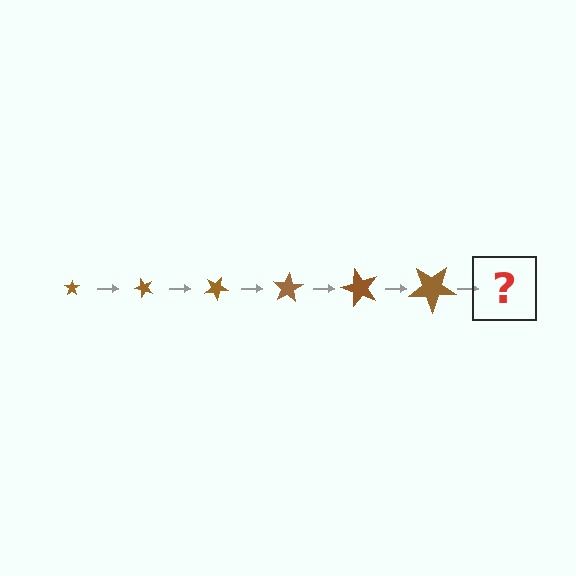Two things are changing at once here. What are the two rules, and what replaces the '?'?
The two rules are that the star grows larger each step and it rotates 50 degrees each step. The '?' should be a star, larger than the previous one and rotated 300 degrees from the start.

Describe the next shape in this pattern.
It should be a star, larger than the previous one and rotated 300 degrees from the start.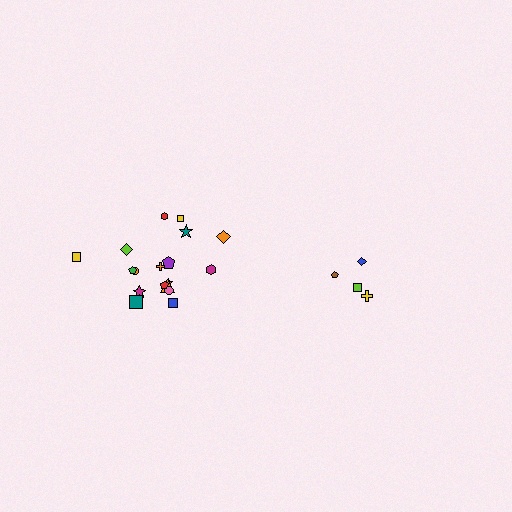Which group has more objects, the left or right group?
The left group.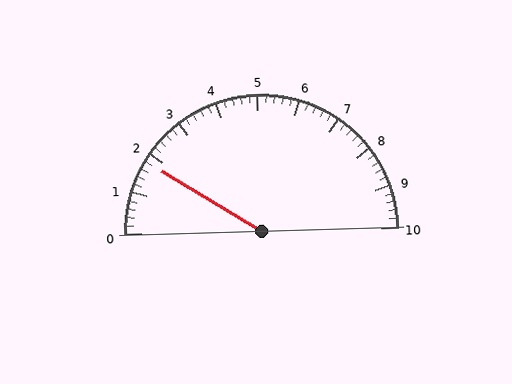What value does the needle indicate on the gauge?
The needle indicates approximately 1.8.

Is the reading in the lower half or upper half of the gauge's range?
The reading is in the lower half of the range (0 to 10).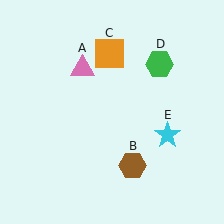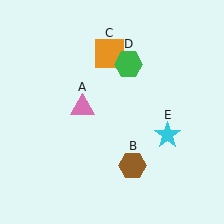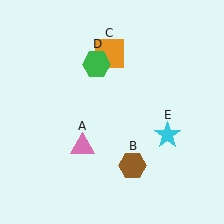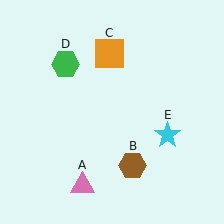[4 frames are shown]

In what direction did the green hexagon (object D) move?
The green hexagon (object D) moved left.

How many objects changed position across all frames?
2 objects changed position: pink triangle (object A), green hexagon (object D).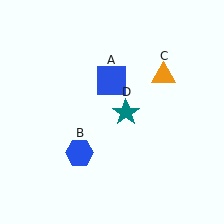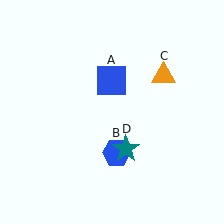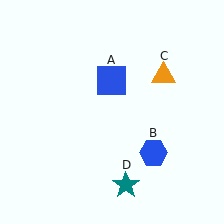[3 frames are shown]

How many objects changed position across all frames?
2 objects changed position: blue hexagon (object B), teal star (object D).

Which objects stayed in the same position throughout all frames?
Blue square (object A) and orange triangle (object C) remained stationary.